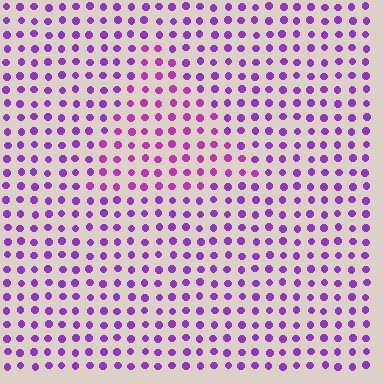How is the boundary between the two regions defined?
The boundary is defined purely by a slight shift in hue (about 25 degrees). Spacing, size, and orientation are identical on both sides.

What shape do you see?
I see a triangle.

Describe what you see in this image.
The image is filled with small purple elements in a uniform arrangement. A triangle-shaped region is visible where the elements are tinted to a slightly different hue, forming a subtle color boundary.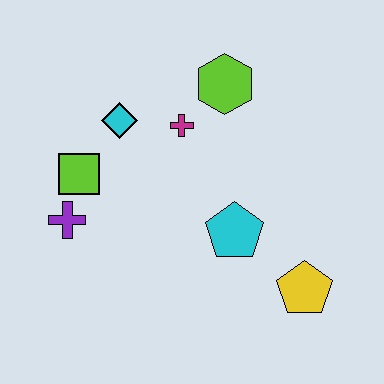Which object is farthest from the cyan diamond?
The yellow pentagon is farthest from the cyan diamond.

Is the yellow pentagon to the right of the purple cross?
Yes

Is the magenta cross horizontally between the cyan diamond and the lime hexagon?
Yes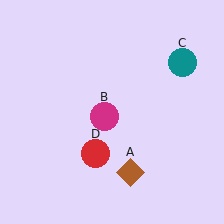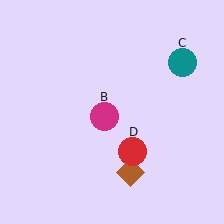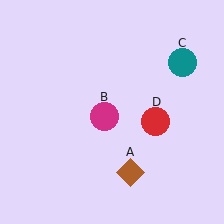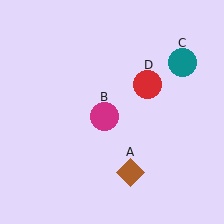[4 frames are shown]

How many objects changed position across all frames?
1 object changed position: red circle (object D).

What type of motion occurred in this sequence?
The red circle (object D) rotated counterclockwise around the center of the scene.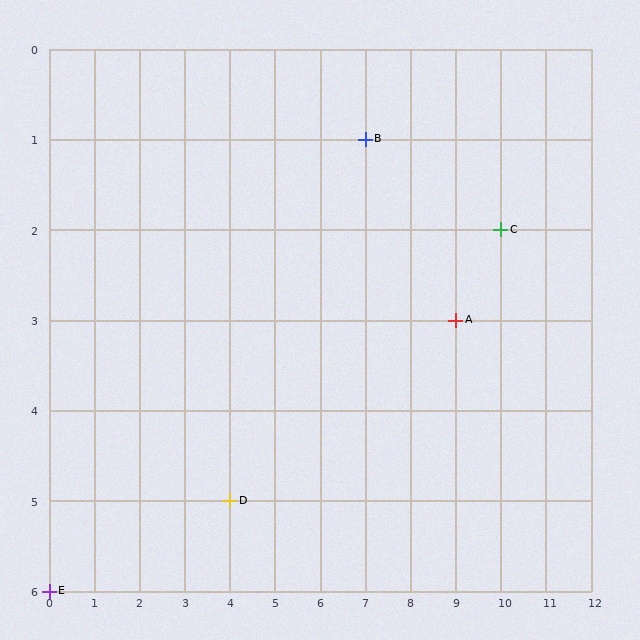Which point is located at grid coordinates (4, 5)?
Point D is at (4, 5).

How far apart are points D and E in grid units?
Points D and E are 4 columns and 1 row apart (about 4.1 grid units diagonally).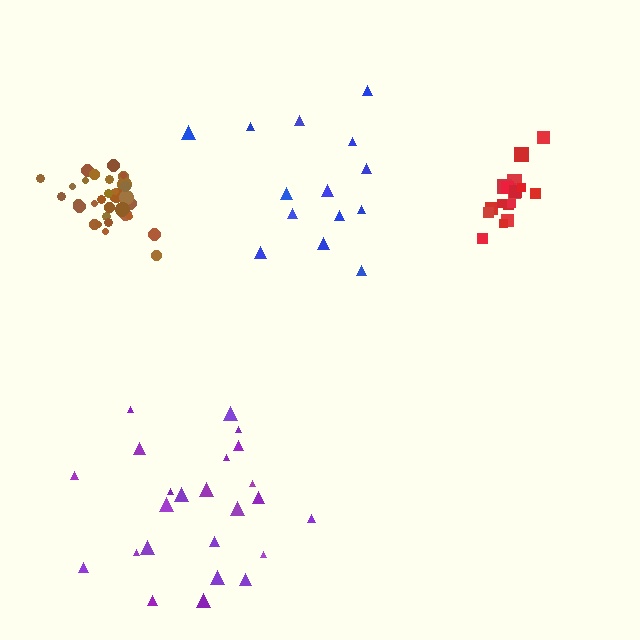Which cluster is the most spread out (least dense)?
Blue.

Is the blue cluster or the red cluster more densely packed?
Red.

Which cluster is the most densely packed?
Brown.